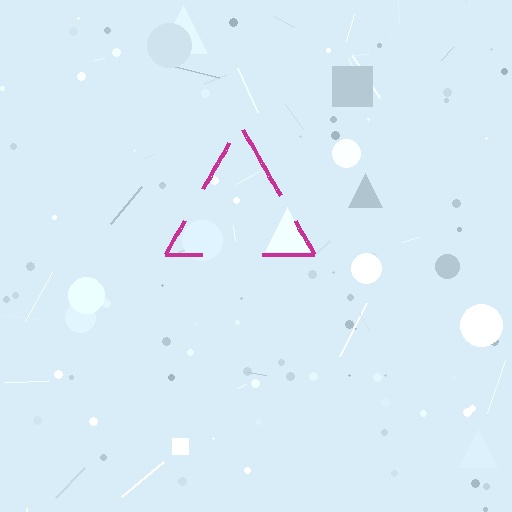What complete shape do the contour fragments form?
The contour fragments form a triangle.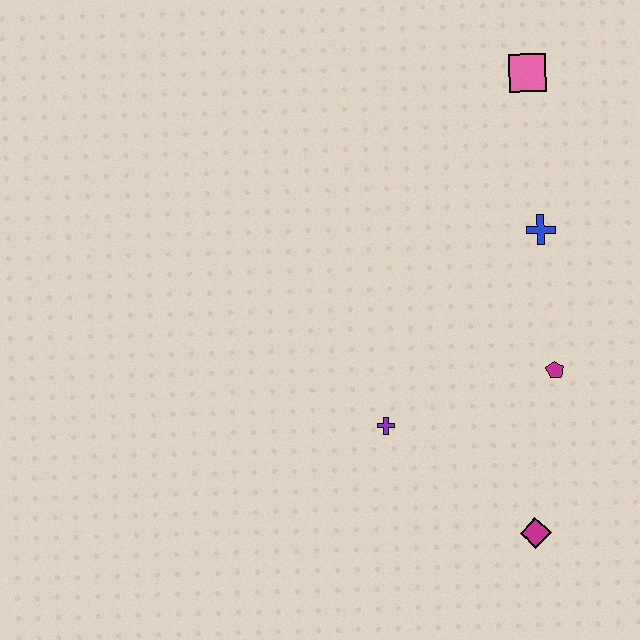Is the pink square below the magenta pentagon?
No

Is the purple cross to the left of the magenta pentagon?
Yes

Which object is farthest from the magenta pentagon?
The pink square is farthest from the magenta pentagon.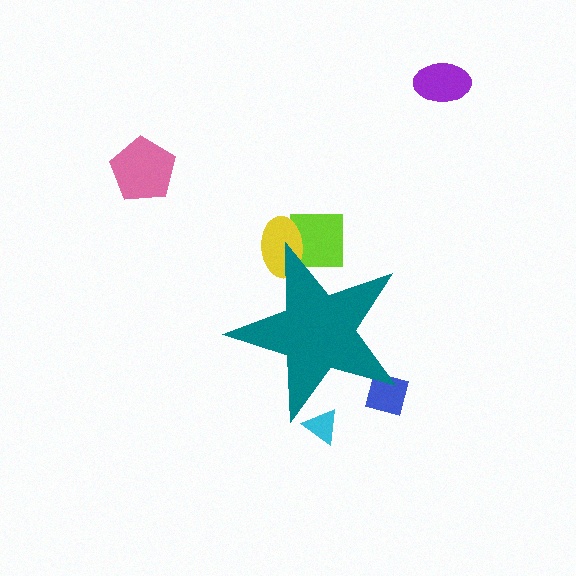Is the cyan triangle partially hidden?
Yes, the cyan triangle is partially hidden behind the teal star.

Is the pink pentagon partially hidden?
No, the pink pentagon is fully visible.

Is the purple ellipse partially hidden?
No, the purple ellipse is fully visible.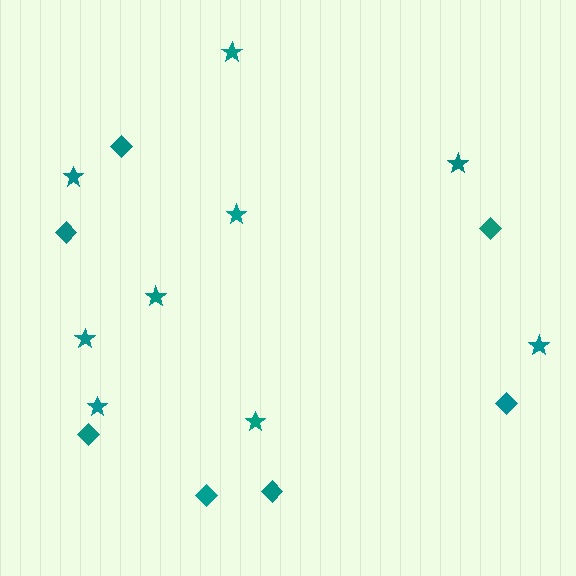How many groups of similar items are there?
There are 2 groups: one group of diamonds (7) and one group of stars (9).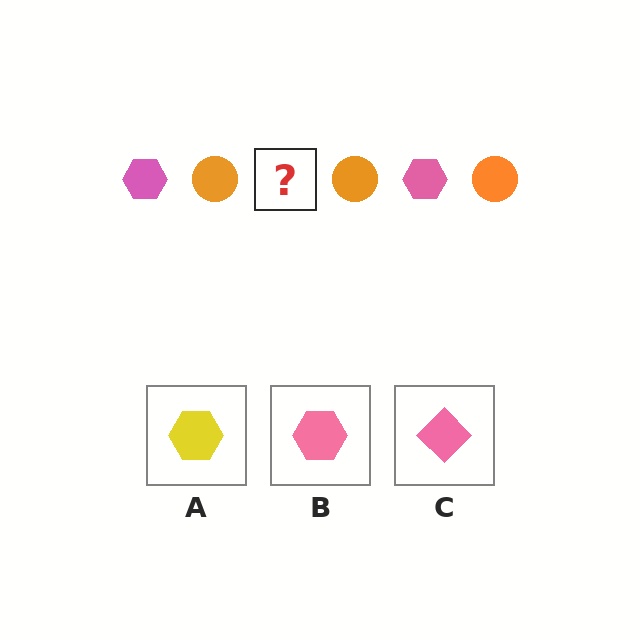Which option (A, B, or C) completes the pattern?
B.